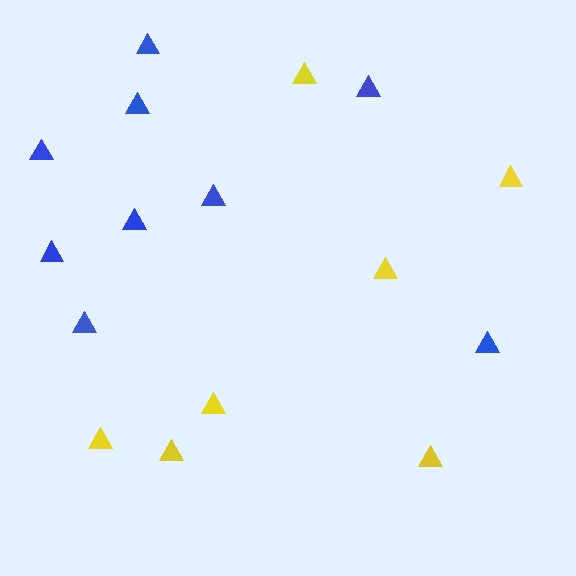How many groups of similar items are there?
There are 2 groups: one group of yellow triangles (7) and one group of blue triangles (9).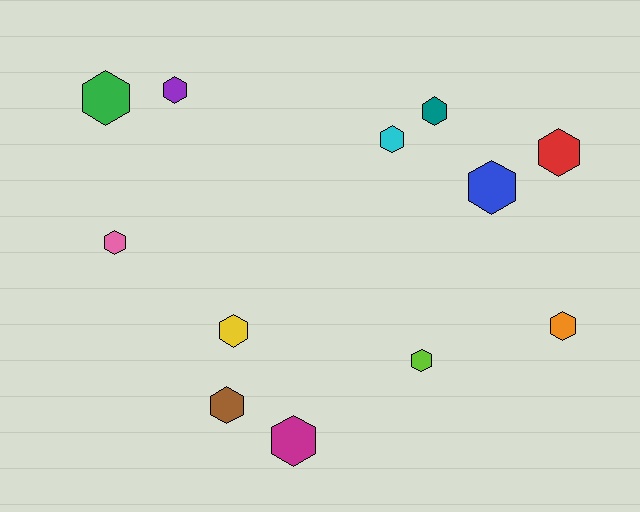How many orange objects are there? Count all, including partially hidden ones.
There is 1 orange object.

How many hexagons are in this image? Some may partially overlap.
There are 12 hexagons.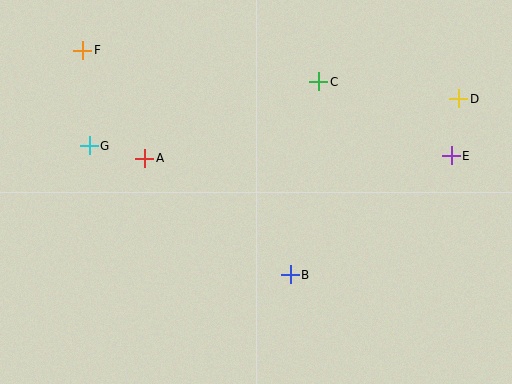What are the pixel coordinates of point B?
Point B is at (290, 275).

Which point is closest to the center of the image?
Point B at (290, 275) is closest to the center.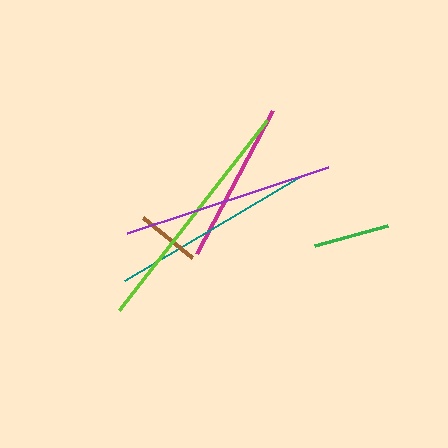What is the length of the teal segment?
The teal segment is approximately 207 pixels long.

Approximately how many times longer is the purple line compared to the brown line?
The purple line is approximately 3.4 times the length of the brown line.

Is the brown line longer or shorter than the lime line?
The lime line is longer than the brown line.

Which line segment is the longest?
The lime line is the longest at approximately 241 pixels.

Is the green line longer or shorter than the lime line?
The lime line is longer than the green line.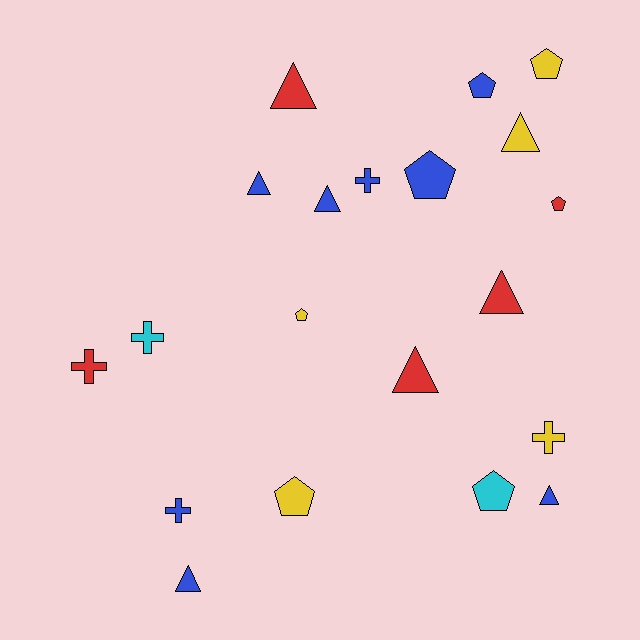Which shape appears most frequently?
Triangle, with 8 objects.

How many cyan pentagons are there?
There is 1 cyan pentagon.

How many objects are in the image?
There are 20 objects.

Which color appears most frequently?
Blue, with 8 objects.